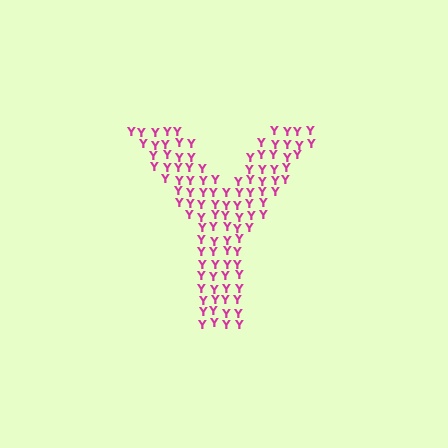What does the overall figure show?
The overall figure shows the letter Y.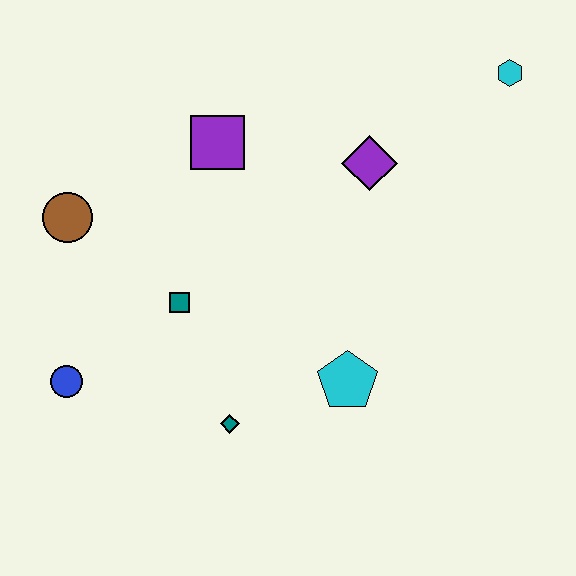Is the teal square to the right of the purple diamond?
No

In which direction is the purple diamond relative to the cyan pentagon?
The purple diamond is above the cyan pentagon.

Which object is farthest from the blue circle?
The cyan hexagon is farthest from the blue circle.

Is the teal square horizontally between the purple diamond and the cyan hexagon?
No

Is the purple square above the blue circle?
Yes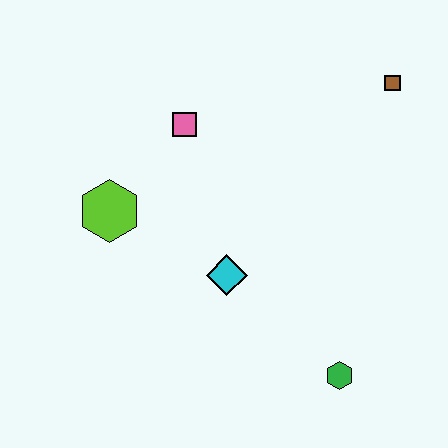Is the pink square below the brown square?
Yes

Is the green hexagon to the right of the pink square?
Yes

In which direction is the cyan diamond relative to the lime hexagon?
The cyan diamond is to the right of the lime hexagon.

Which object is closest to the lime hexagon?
The pink square is closest to the lime hexagon.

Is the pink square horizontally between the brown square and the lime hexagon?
Yes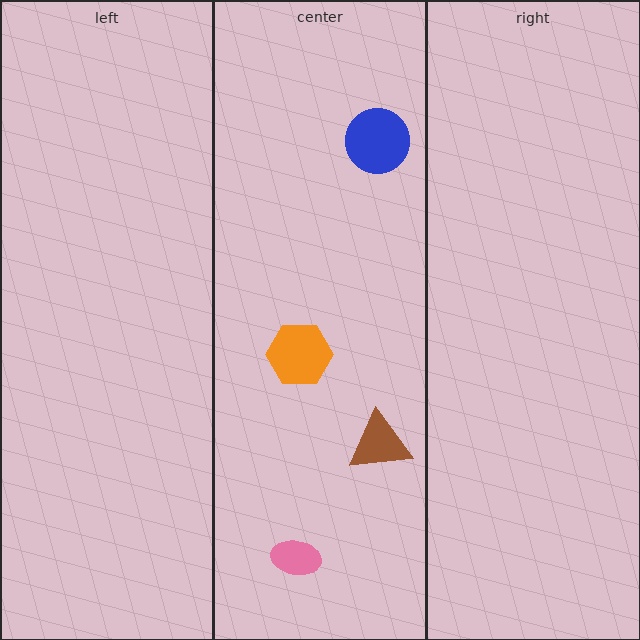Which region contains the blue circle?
The center region.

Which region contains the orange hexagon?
The center region.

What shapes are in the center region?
The blue circle, the pink ellipse, the brown triangle, the orange hexagon.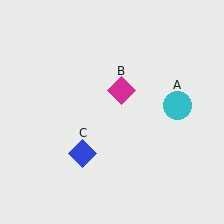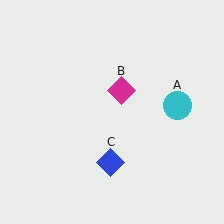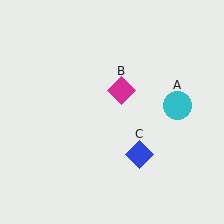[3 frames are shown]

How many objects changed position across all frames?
1 object changed position: blue diamond (object C).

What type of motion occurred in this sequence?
The blue diamond (object C) rotated counterclockwise around the center of the scene.